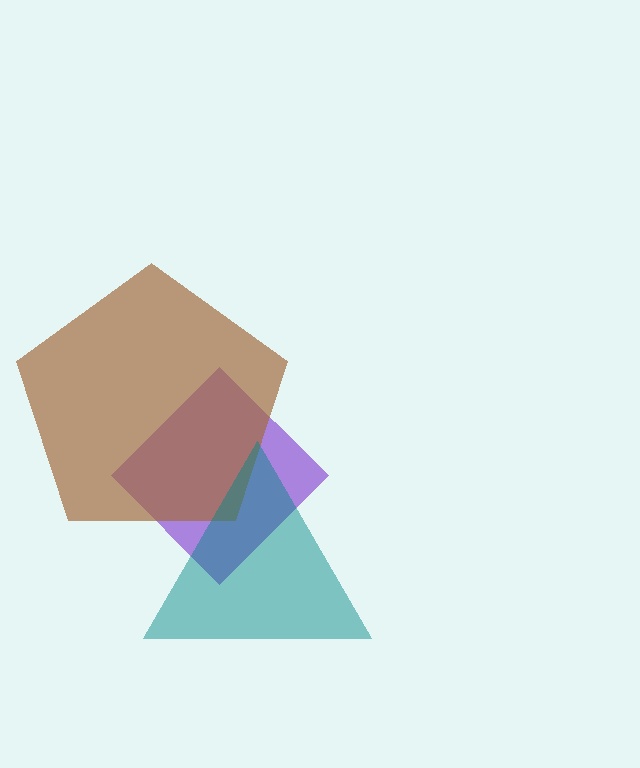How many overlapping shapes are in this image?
There are 3 overlapping shapes in the image.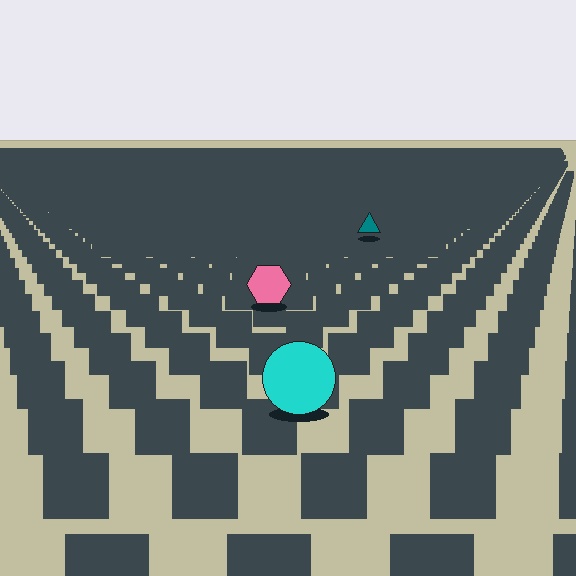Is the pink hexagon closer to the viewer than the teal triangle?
Yes. The pink hexagon is closer — you can tell from the texture gradient: the ground texture is coarser near it.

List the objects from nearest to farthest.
From nearest to farthest: the cyan circle, the pink hexagon, the teal triangle.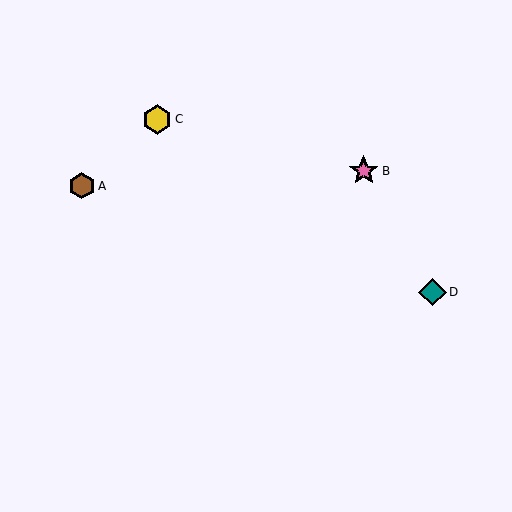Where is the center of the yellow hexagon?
The center of the yellow hexagon is at (157, 119).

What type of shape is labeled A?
Shape A is a brown hexagon.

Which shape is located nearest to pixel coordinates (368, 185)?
The pink star (labeled B) at (364, 171) is nearest to that location.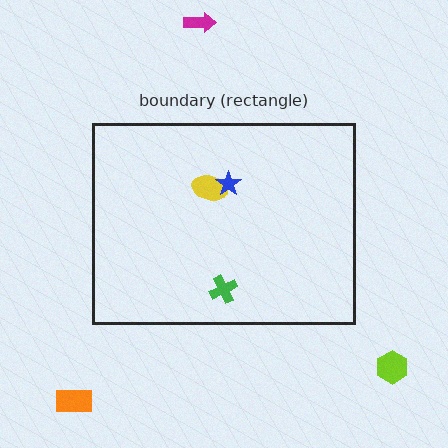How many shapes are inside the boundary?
3 inside, 3 outside.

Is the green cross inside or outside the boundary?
Inside.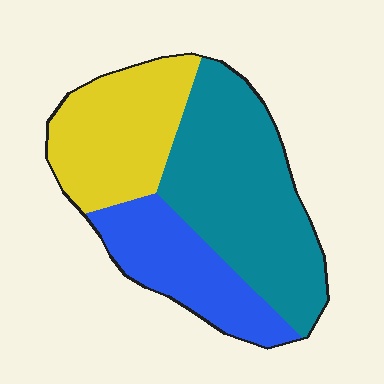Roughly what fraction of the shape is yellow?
Yellow covers 30% of the shape.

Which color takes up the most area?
Teal, at roughly 45%.